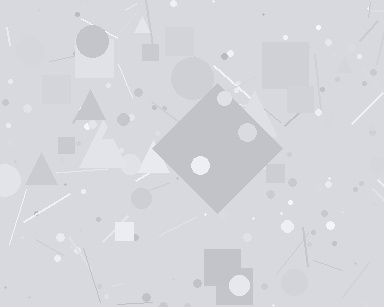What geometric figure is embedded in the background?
A diamond is embedded in the background.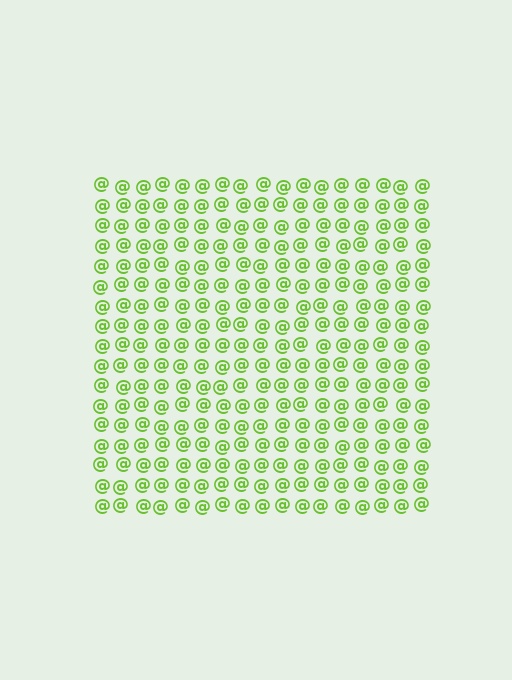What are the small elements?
The small elements are at signs.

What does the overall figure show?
The overall figure shows a square.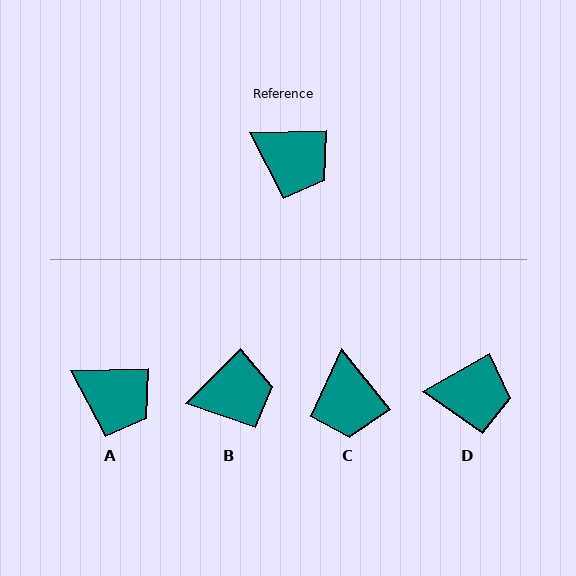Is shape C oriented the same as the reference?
No, it is off by about 53 degrees.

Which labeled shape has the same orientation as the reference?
A.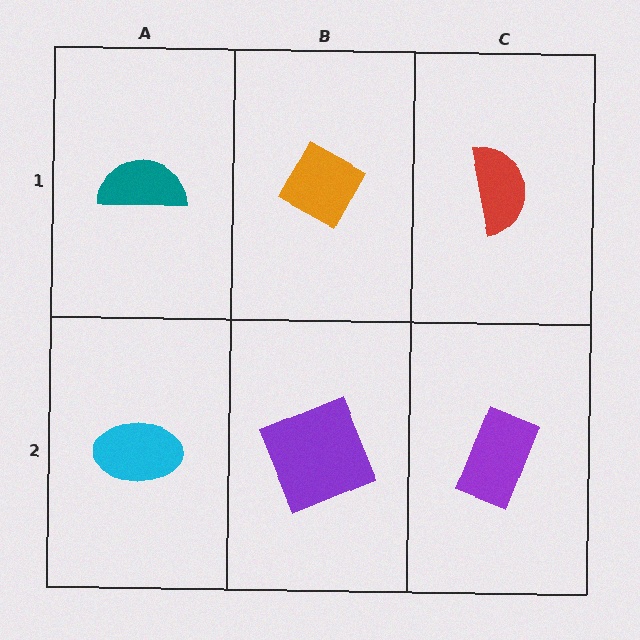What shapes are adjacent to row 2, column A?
A teal semicircle (row 1, column A), a purple square (row 2, column B).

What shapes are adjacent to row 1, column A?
A cyan ellipse (row 2, column A), an orange diamond (row 1, column B).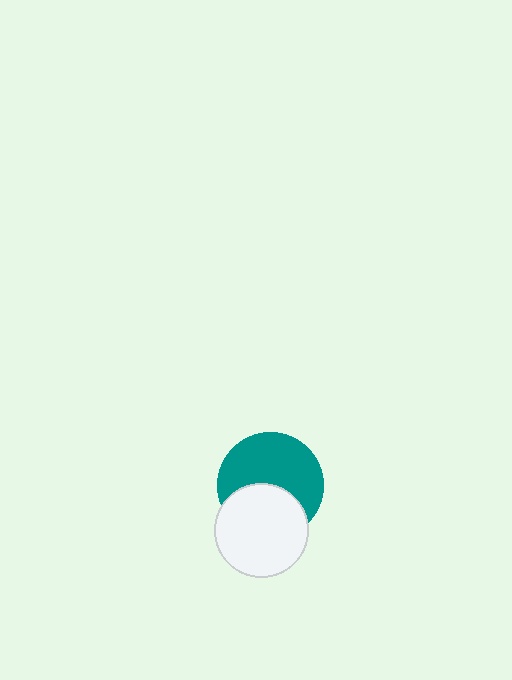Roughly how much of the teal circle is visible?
About half of it is visible (roughly 61%).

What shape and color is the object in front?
The object in front is a white circle.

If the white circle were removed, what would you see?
You would see the complete teal circle.